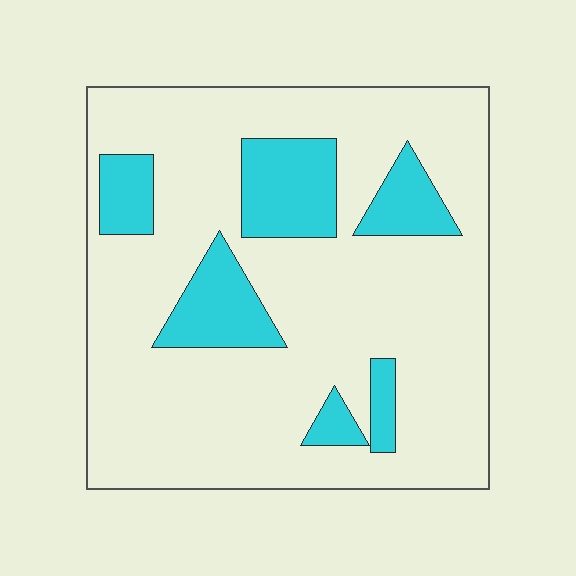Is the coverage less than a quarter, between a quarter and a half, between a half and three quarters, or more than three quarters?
Less than a quarter.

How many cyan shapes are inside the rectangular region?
6.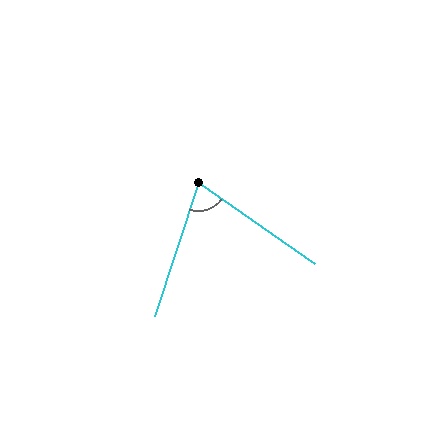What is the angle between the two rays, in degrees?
Approximately 73 degrees.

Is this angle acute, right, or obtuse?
It is acute.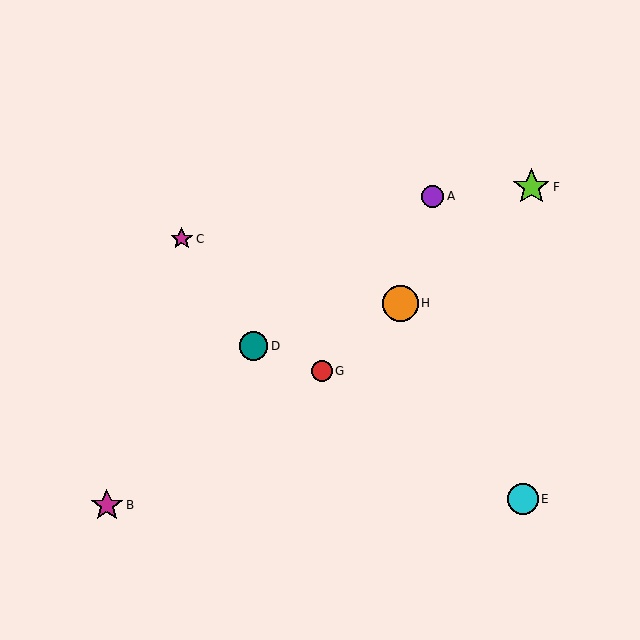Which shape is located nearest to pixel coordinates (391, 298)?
The orange circle (labeled H) at (400, 303) is nearest to that location.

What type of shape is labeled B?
Shape B is a magenta star.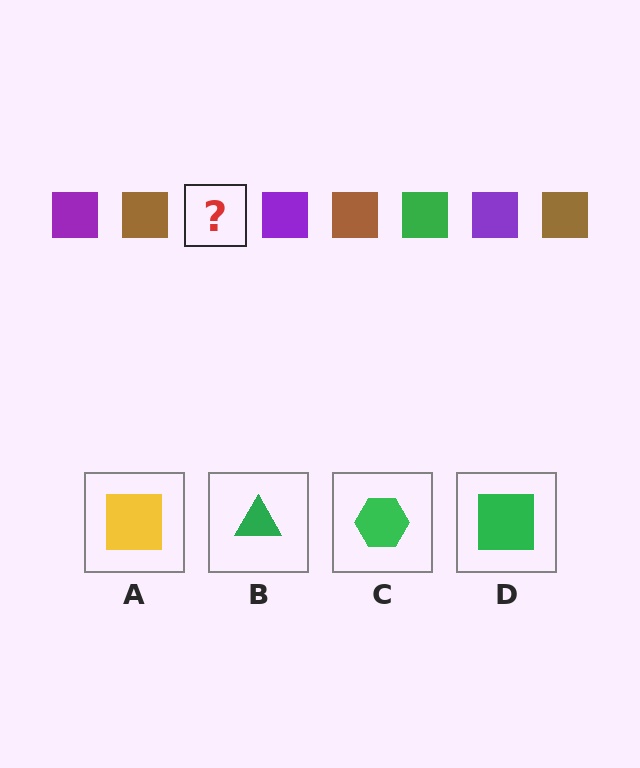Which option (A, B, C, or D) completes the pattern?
D.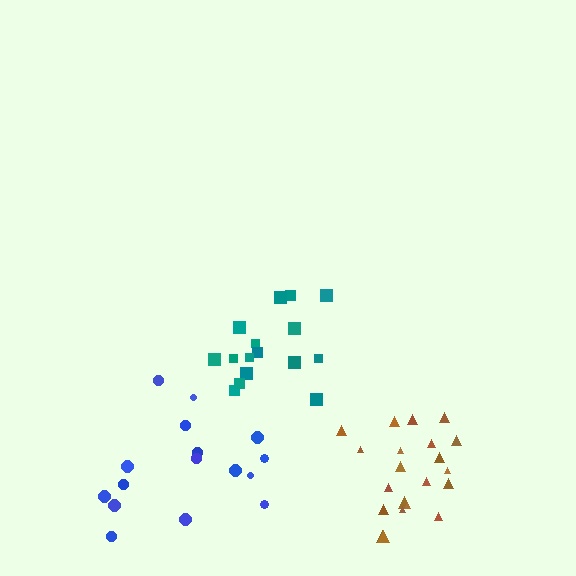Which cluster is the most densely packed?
Brown.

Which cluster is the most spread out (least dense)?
Blue.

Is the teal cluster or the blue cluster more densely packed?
Teal.